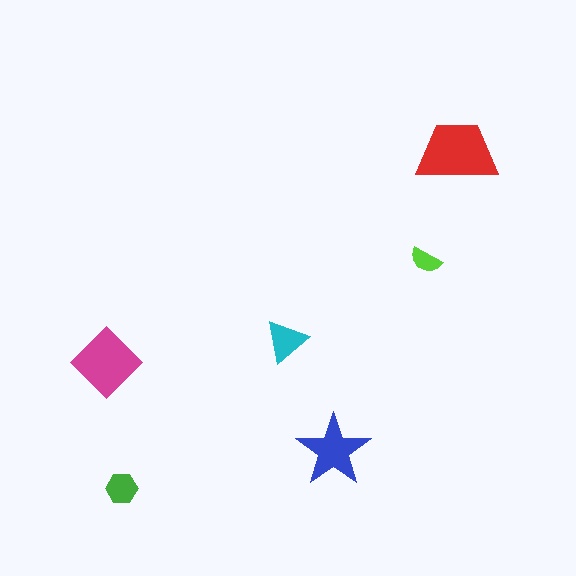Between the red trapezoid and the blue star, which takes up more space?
The red trapezoid.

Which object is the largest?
The red trapezoid.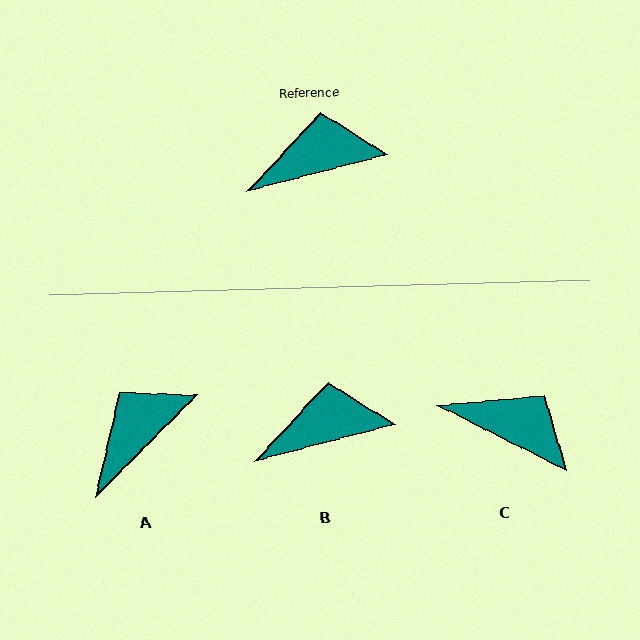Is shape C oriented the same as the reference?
No, it is off by about 41 degrees.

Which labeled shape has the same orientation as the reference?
B.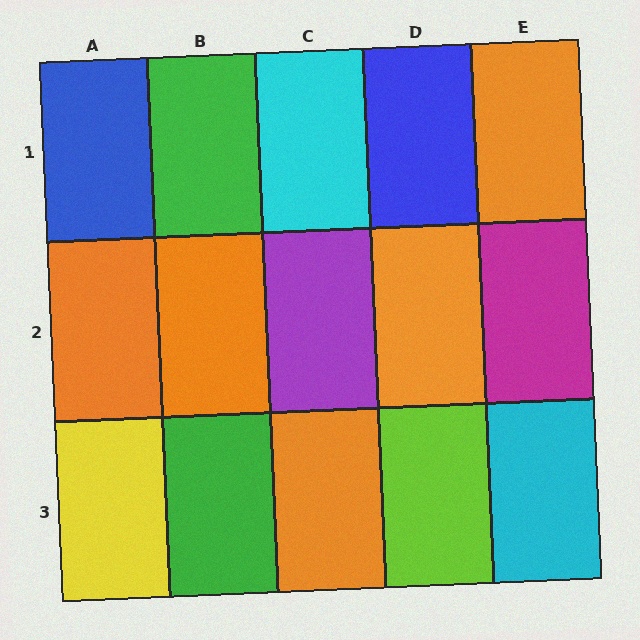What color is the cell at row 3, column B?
Green.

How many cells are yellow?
1 cell is yellow.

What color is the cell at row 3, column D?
Lime.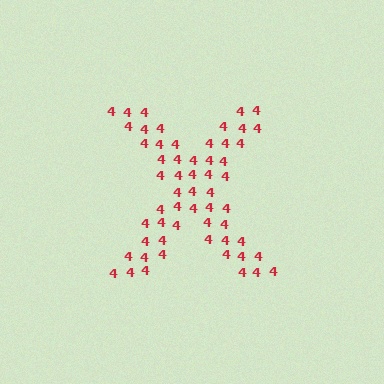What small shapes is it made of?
It is made of small digit 4's.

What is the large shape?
The large shape is the letter X.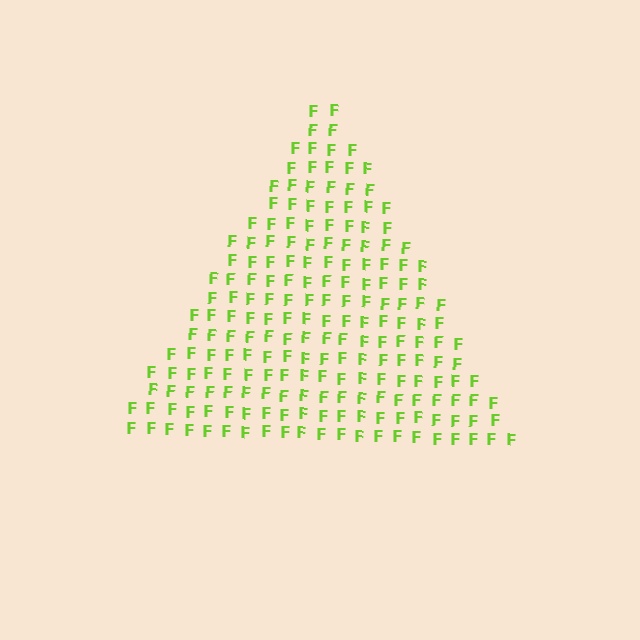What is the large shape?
The large shape is a triangle.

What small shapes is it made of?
It is made of small letter F's.